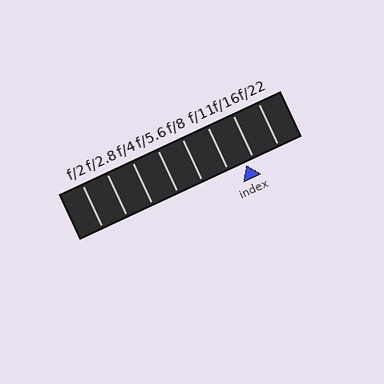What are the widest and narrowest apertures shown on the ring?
The widest aperture shown is f/2 and the narrowest is f/22.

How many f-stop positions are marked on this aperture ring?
There are 8 f-stop positions marked.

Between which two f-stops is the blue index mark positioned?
The index mark is between f/11 and f/16.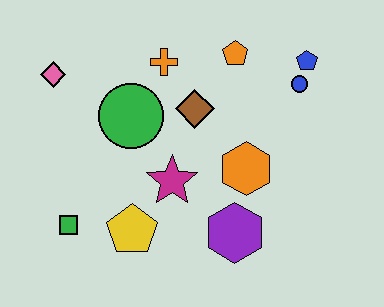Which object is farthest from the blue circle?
The green square is farthest from the blue circle.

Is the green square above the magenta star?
No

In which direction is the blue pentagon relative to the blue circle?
The blue pentagon is above the blue circle.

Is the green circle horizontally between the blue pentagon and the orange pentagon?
No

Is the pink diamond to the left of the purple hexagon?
Yes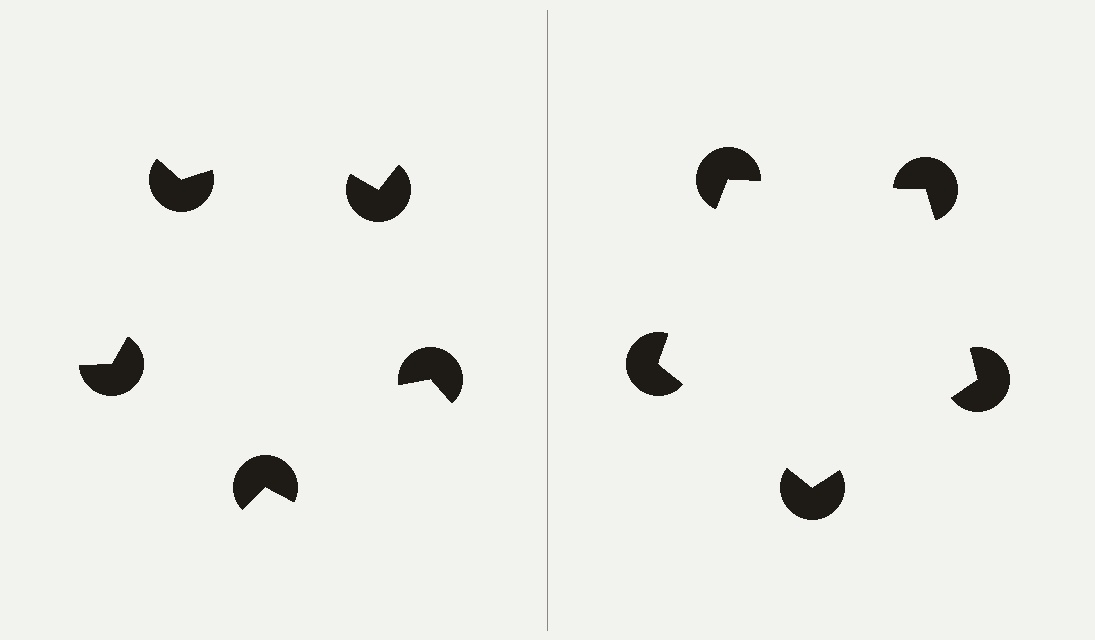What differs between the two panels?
The pac-man discs are positioned identically on both sides; only the wedge orientations differ. On the right they align to a pentagon; on the left they are misaligned.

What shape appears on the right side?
An illusory pentagon.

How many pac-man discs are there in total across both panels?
10 — 5 on each side.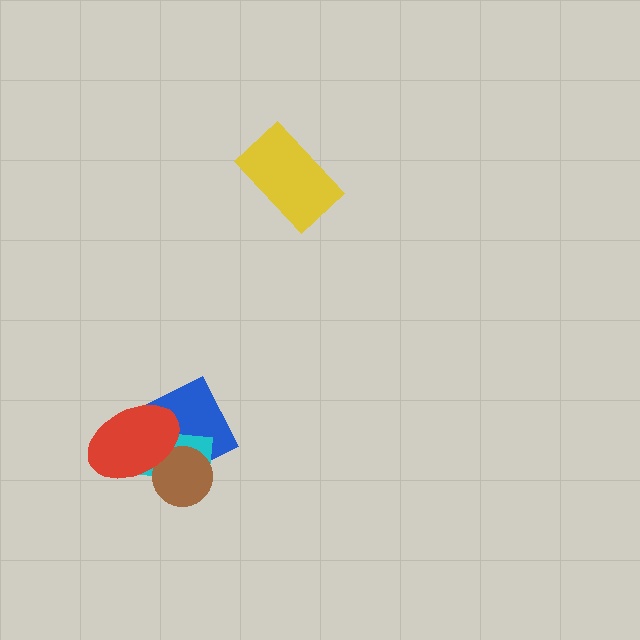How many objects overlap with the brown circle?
3 objects overlap with the brown circle.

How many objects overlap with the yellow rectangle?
0 objects overlap with the yellow rectangle.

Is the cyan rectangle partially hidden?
Yes, it is partially covered by another shape.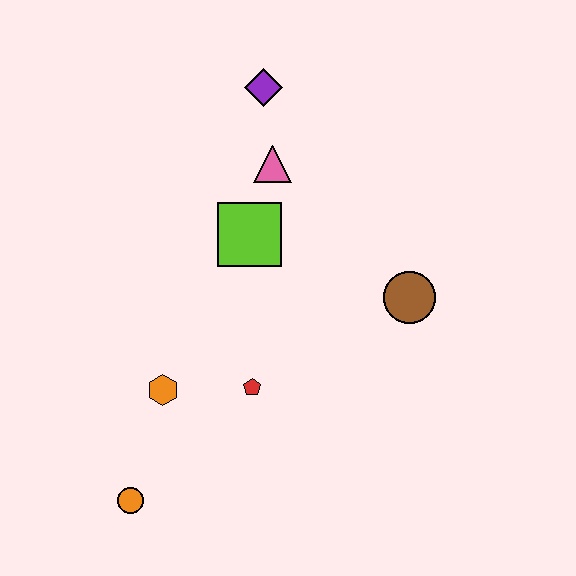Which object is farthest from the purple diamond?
The orange circle is farthest from the purple diamond.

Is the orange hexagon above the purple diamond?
No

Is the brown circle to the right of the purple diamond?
Yes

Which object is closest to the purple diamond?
The pink triangle is closest to the purple diamond.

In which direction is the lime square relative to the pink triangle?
The lime square is below the pink triangle.